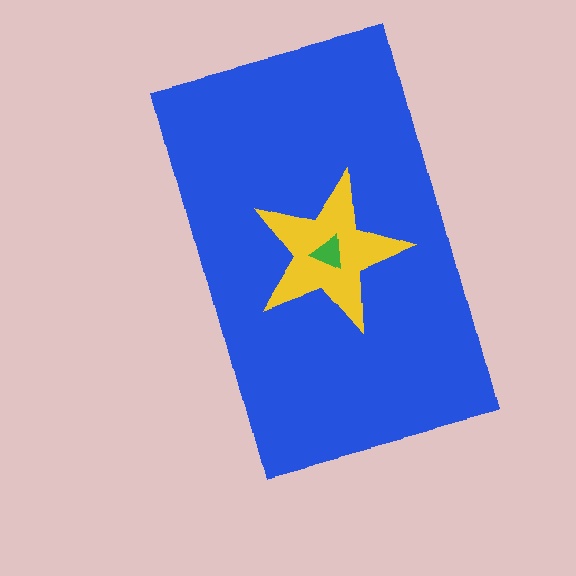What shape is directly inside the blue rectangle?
The yellow star.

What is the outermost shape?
The blue rectangle.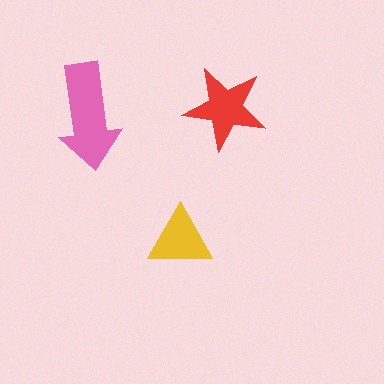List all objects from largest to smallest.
The pink arrow, the red star, the yellow triangle.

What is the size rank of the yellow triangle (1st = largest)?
3rd.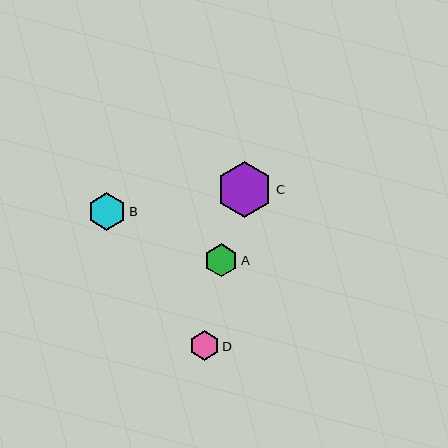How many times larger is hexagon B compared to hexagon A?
Hexagon B is approximately 1.1 times the size of hexagon A.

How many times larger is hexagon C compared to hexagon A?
Hexagon C is approximately 1.7 times the size of hexagon A.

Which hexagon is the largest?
Hexagon C is the largest with a size of approximately 56 pixels.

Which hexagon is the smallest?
Hexagon D is the smallest with a size of approximately 30 pixels.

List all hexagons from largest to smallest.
From largest to smallest: C, B, A, D.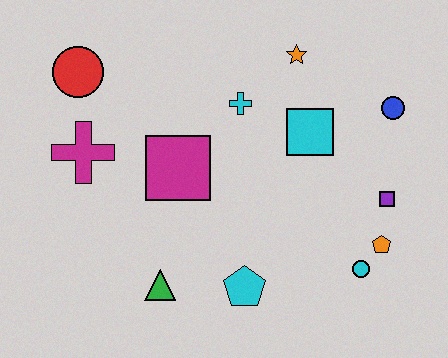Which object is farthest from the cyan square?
The red circle is farthest from the cyan square.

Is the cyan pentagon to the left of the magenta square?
No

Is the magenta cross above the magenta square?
Yes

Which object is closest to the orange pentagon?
The cyan circle is closest to the orange pentagon.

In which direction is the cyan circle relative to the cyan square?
The cyan circle is below the cyan square.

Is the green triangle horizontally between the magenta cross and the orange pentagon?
Yes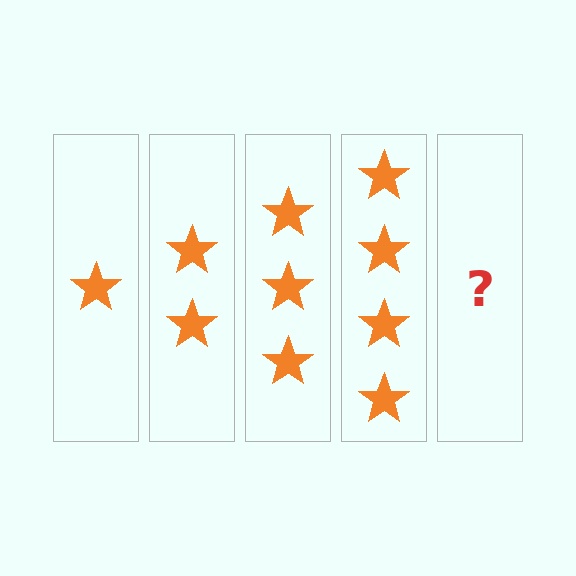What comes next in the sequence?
The next element should be 5 stars.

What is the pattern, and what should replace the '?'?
The pattern is that each step adds one more star. The '?' should be 5 stars.